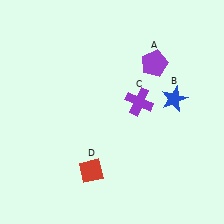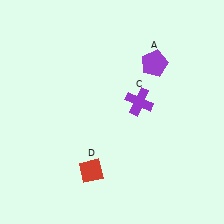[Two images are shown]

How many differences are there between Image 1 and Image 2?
There is 1 difference between the two images.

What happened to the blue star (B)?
The blue star (B) was removed in Image 2. It was in the top-right area of Image 1.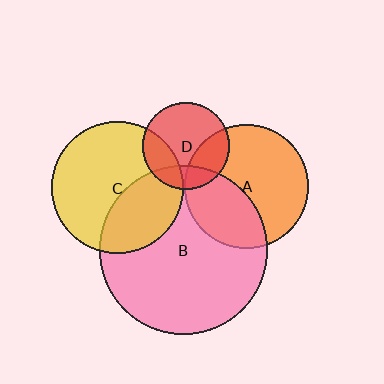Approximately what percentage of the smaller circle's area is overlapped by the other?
Approximately 25%.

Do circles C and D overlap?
Yes.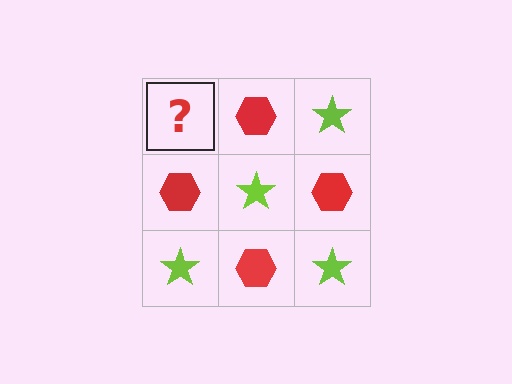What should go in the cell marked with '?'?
The missing cell should contain a lime star.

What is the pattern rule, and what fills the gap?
The rule is that it alternates lime star and red hexagon in a checkerboard pattern. The gap should be filled with a lime star.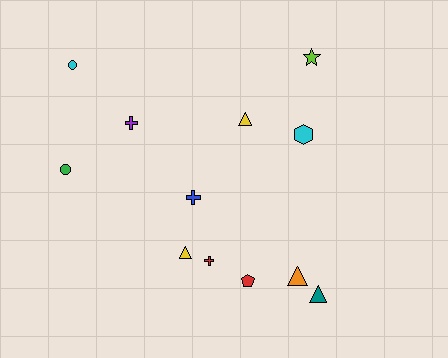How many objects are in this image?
There are 12 objects.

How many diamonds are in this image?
There are no diamonds.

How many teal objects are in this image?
There is 1 teal object.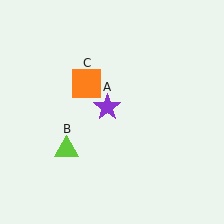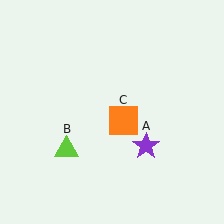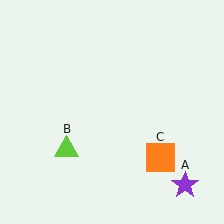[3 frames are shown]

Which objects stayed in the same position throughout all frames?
Lime triangle (object B) remained stationary.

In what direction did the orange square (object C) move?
The orange square (object C) moved down and to the right.